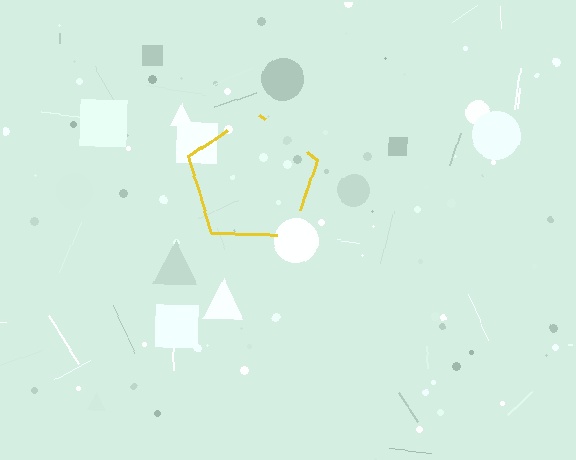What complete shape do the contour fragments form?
The contour fragments form a pentagon.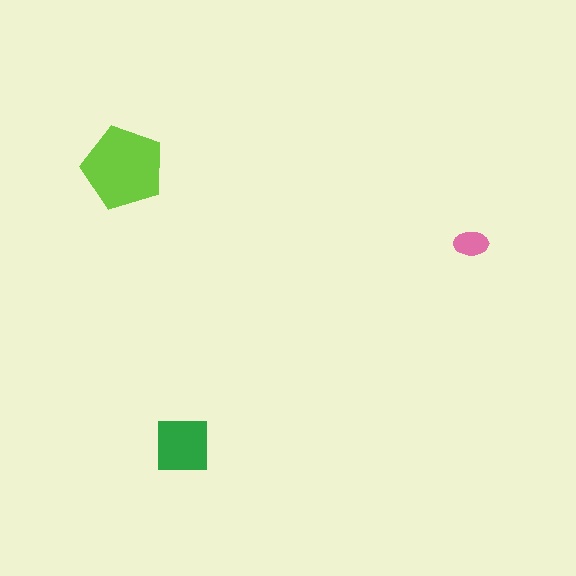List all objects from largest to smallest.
The lime pentagon, the green square, the pink ellipse.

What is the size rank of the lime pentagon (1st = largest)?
1st.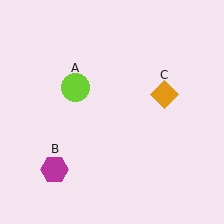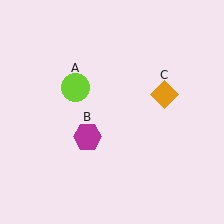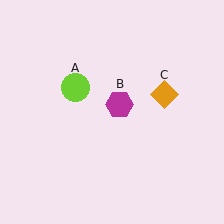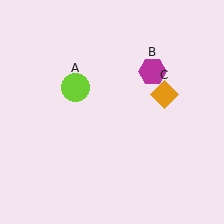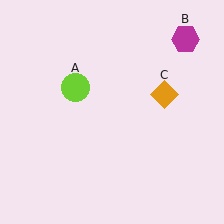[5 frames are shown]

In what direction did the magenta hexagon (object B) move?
The magenta hexagon (object B) moved up and to the right.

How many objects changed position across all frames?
1 object changed position: magenta hexagon (object B).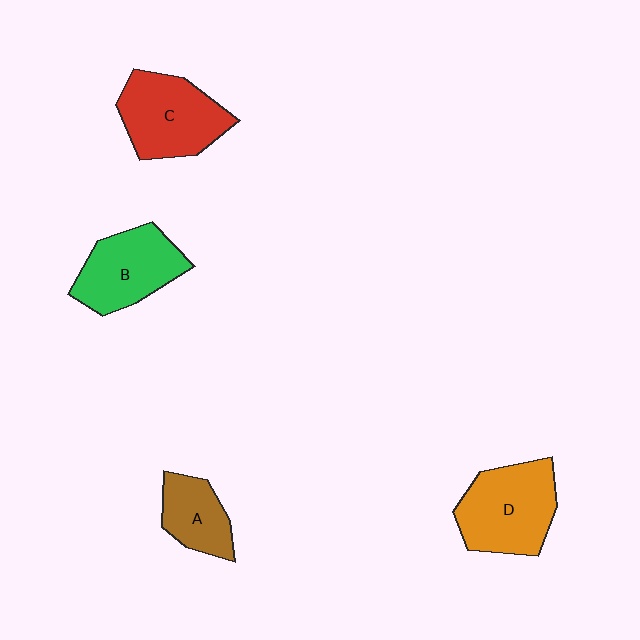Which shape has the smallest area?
Shape A (brown).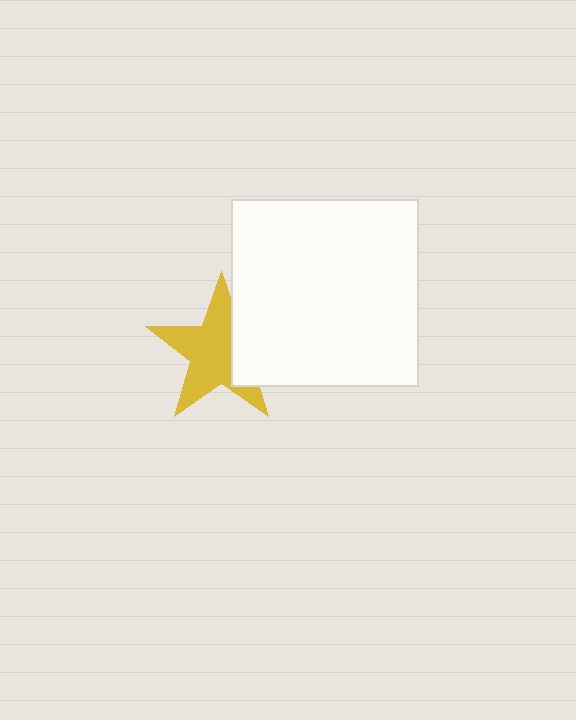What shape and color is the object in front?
The object in front is a white square.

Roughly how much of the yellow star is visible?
Most of it is visible (roughly 70%).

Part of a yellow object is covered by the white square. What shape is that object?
It is a star.